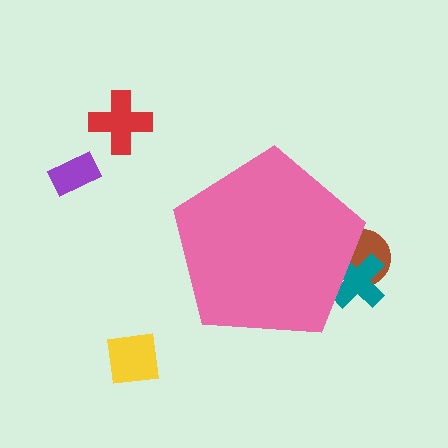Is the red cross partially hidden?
No, the red cross is fully visible.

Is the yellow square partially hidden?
No, the yellow square is fully visible.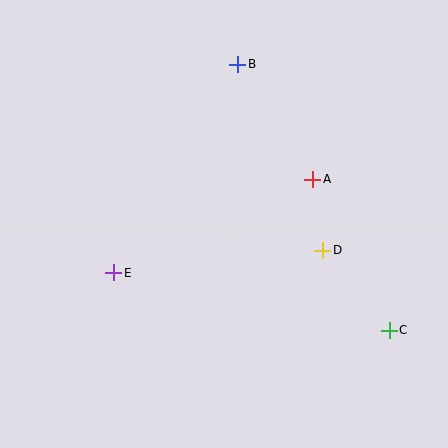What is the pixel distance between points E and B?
The distance between E and B is 242 pixels.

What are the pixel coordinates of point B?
Point B is at (238, 64).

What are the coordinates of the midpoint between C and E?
The midpoint between C and E is at (252, 301).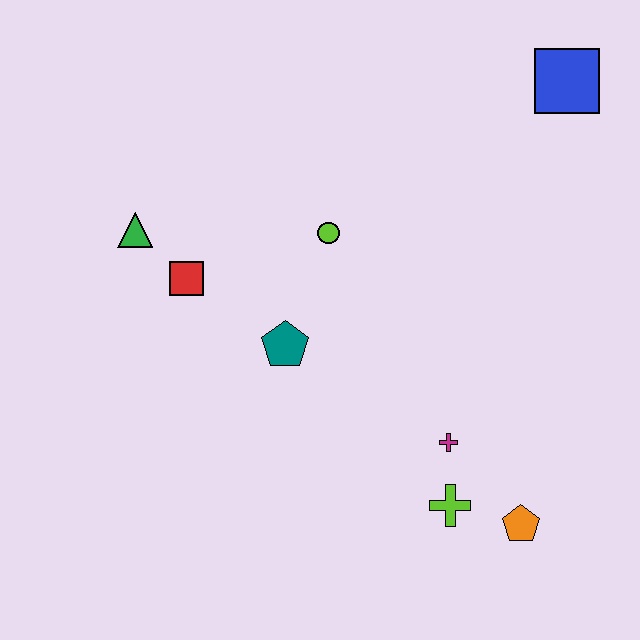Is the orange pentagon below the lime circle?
Yes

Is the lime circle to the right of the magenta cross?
No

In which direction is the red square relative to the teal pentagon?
The red square is to the left of the teal pentagon.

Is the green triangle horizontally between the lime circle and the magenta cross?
No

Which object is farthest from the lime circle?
The orange pentagon is farthest from the lime circle.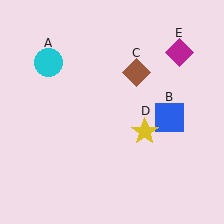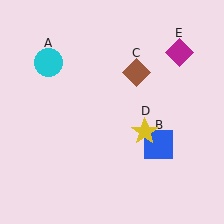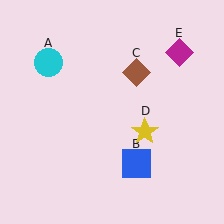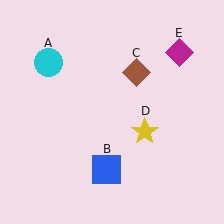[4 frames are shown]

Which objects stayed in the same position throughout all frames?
Cyan circle (object A) and brown diamond (object C) and yellow star (object D) and magenta diamond (object E) remained stationary.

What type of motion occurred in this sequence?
The blue square (object B) rotated clockwise around the center of the scene.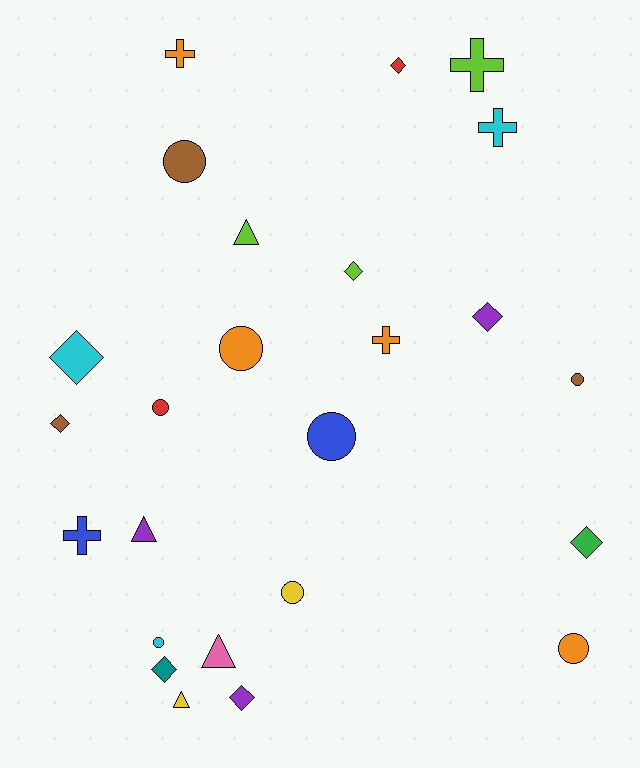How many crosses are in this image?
There are 5 crosses.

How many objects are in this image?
There are 25 objects.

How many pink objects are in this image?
There is 1 pink object.